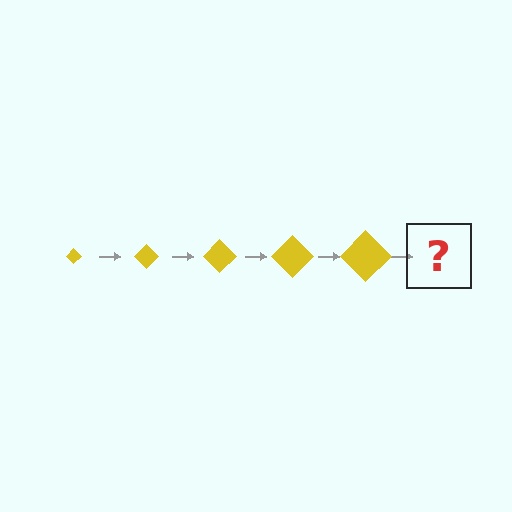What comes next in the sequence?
The next element should be a yellow diamond, larger than the previous one.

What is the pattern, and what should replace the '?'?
The pattern is that the diamond gets progressively larger each step. The '?' should be a yellow diamond, larger than the previous one.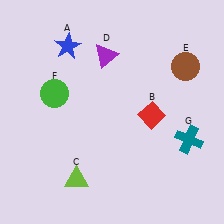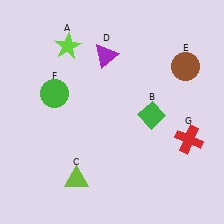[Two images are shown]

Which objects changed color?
A changed from blue to lime. B changed from red to green. G changed from teal to red.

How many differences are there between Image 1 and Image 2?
There are 3 differences between the two images.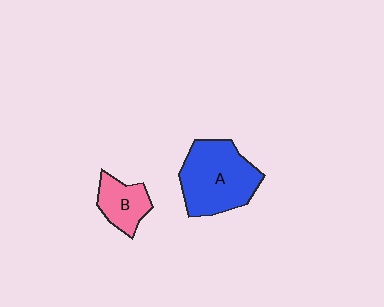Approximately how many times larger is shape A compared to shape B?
Approximately 2.1 times.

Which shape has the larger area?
Shape A (blue).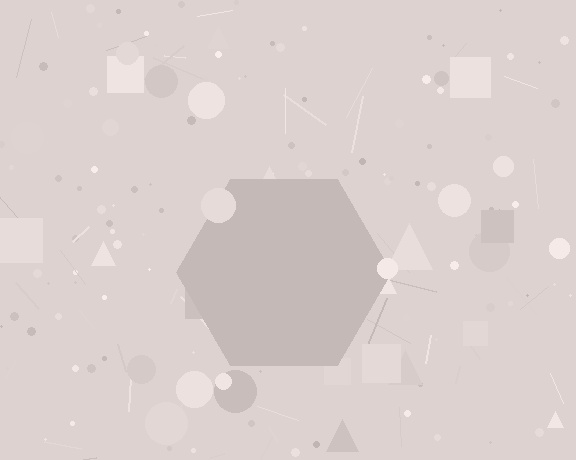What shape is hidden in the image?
A hexagon is hidden in the image.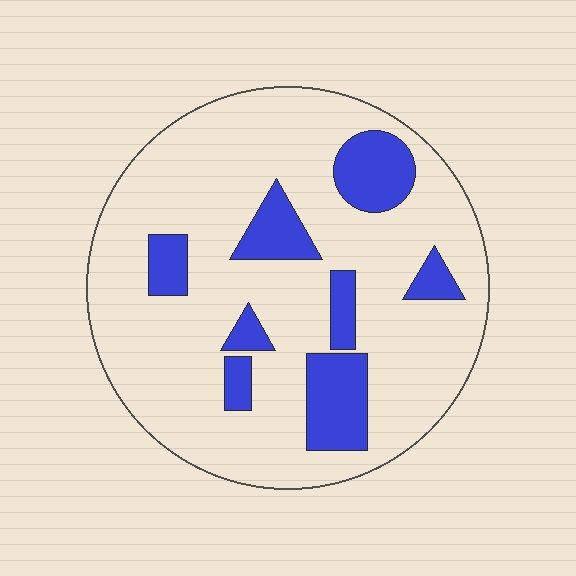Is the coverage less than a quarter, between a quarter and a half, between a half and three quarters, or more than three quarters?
Less than a quarter.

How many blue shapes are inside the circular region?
8.